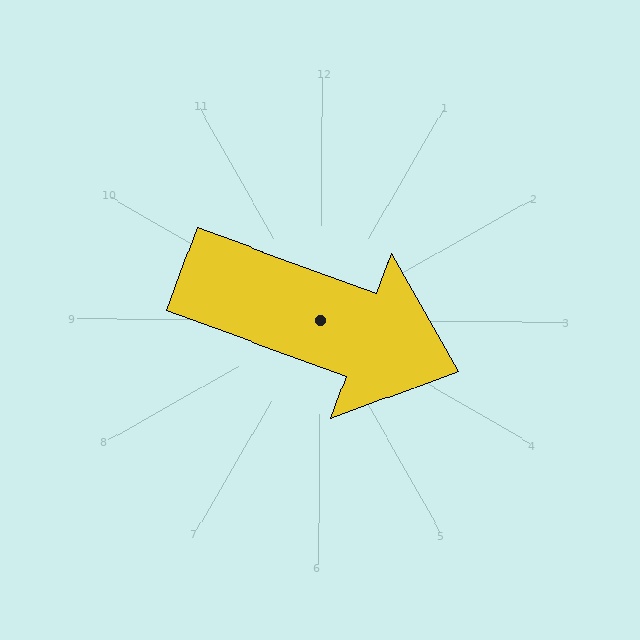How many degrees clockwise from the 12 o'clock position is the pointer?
Approximately 110 degrees.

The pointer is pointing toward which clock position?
Roughly 4 o'clock.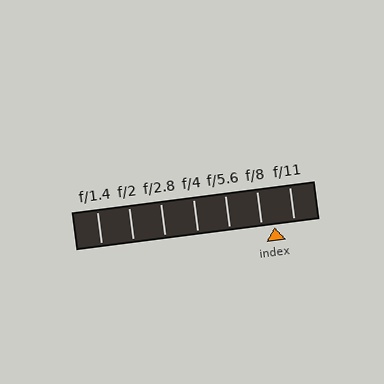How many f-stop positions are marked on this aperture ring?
There are 7 f-stop positions marked.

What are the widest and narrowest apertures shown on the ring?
The widest aperture shown is f/1.4 and the narrowest is f/11.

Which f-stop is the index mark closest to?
The index mark is closest to f/8.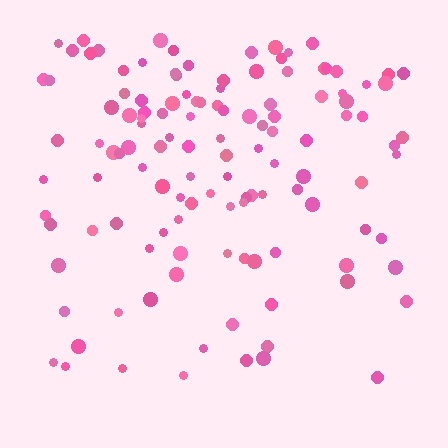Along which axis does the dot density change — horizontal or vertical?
Vertical.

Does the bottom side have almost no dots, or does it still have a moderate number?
Still a moderate number, just noticeably fewer than the top.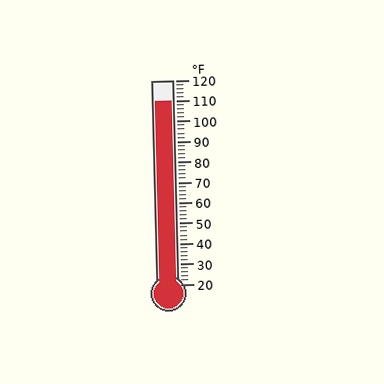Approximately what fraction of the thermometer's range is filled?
The thermometer is filled to approximately 90% of its range.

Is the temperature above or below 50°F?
The temperature is above 50°F.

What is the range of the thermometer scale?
The thermometer scale ranges from 20°F to 120°F.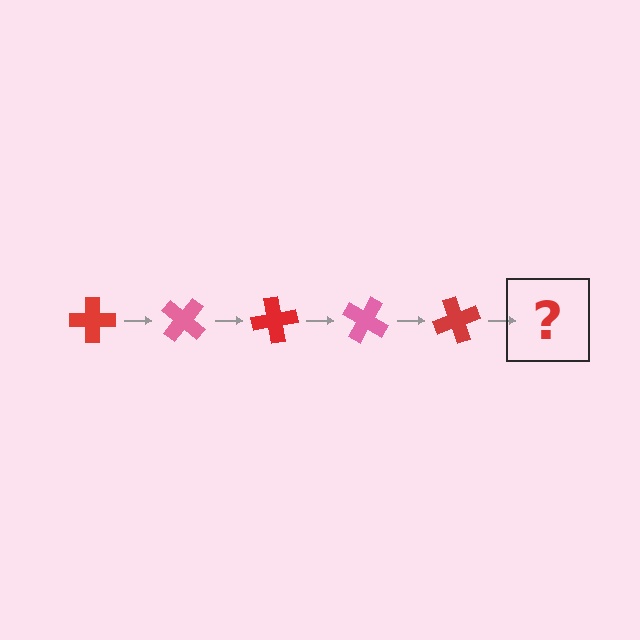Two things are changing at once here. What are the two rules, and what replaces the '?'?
The two rules are that it rotates 40 degrees each step and the color cycles through red and pink. The '?' should be a pink cross, rotated 200 degrees from the start.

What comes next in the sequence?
The next element should be a pink cross, rotated 200 degrees from the start.